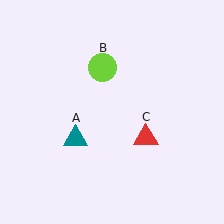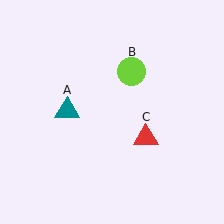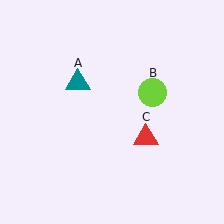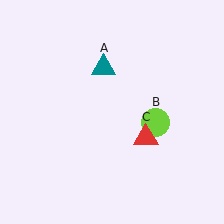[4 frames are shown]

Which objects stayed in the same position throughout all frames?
Red triangle (object C) remained stationary.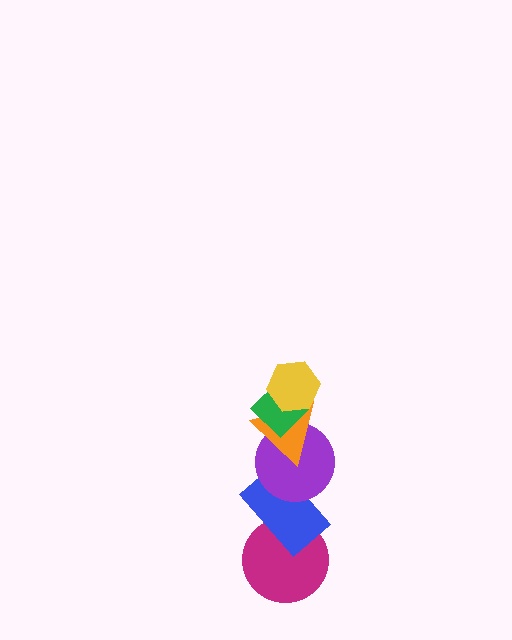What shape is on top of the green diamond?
The yellow hexagon is on top of the green diamond.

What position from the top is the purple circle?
The purple circle is 4th from the top.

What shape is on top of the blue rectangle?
The purple circle is on top of the blue rectangle.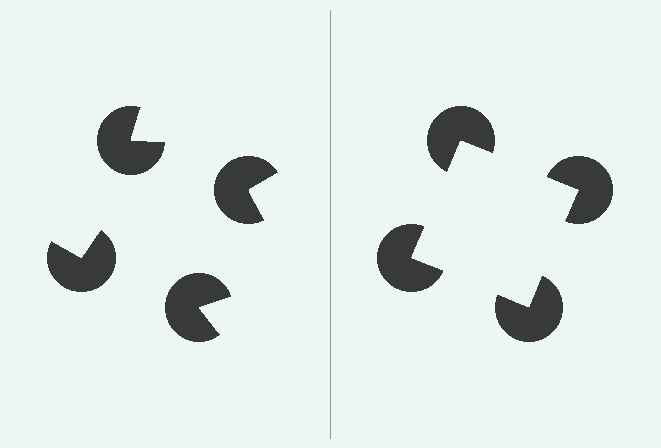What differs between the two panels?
The pac-man discs are positioned identically on both sides; only the wedge orientations differ. On the right they align to a square; on the left they are misaligned.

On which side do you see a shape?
An illusory square appears on the right side. On the left side the wedge cuts are rotated, so no coherent shape forms.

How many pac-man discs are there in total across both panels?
8 — 4 on each side.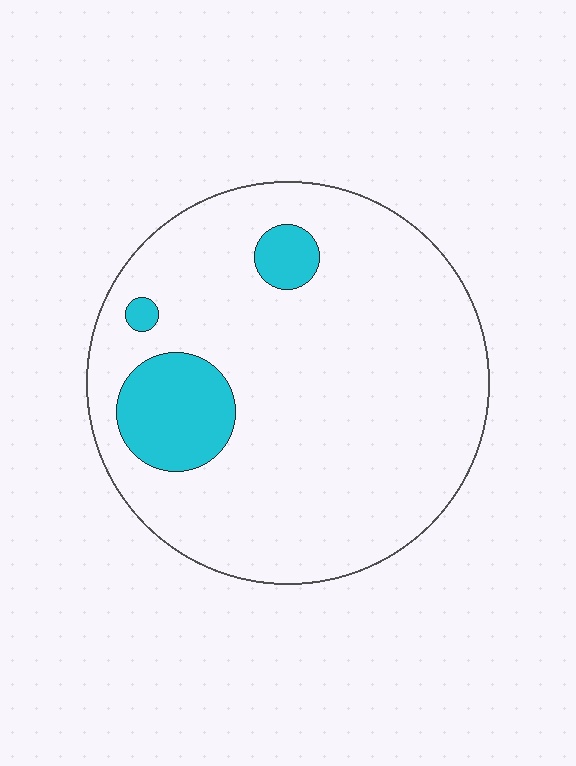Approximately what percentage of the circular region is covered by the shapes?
Approximately 10%.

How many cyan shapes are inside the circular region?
3.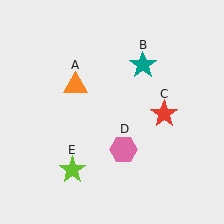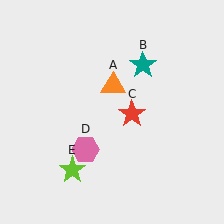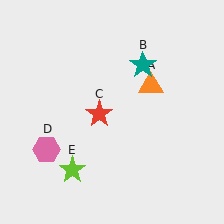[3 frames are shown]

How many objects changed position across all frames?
3 objects changed position: orange triangle (object A), red star (object C), pink hexagon (object D).